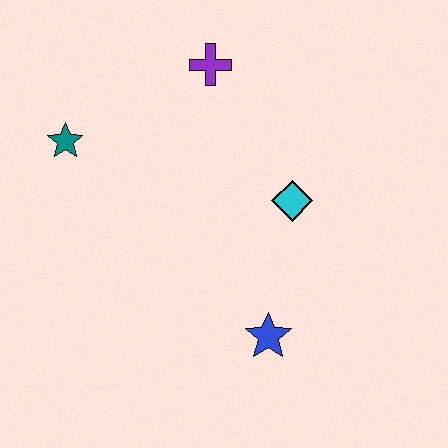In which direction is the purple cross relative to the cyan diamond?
The purple cross is above the cyan diamond.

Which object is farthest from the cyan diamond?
The teal star is farthest from the cyan diamond.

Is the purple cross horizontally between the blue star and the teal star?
Yes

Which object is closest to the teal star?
The purple cross is closest to the teal star.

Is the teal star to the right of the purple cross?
No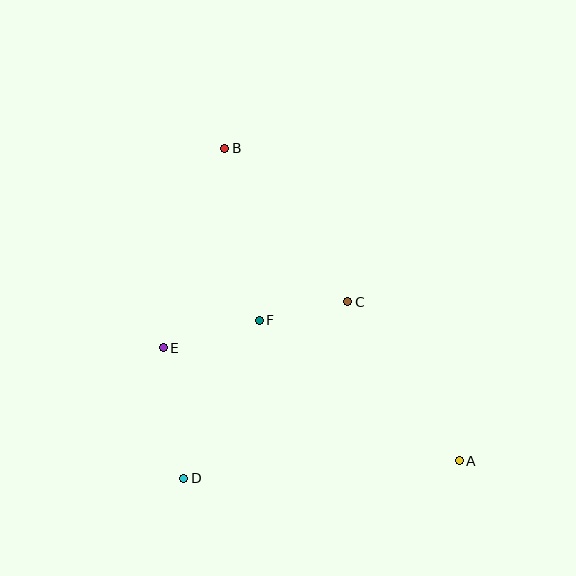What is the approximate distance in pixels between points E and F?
The distance between E and F is approximately 100 pixels.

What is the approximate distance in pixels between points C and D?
The distance between C and D is approximately 241 pixels.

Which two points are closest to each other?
Points C and F are closest to each other.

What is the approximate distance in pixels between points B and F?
The distance between B and F is approximately 176 pixels.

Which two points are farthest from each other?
Points A and B are farthest from each other.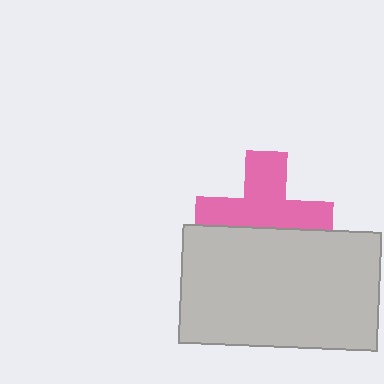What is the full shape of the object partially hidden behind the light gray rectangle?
The partially hidden object is a pink cross.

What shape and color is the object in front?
The object in front is a light gray rectangle.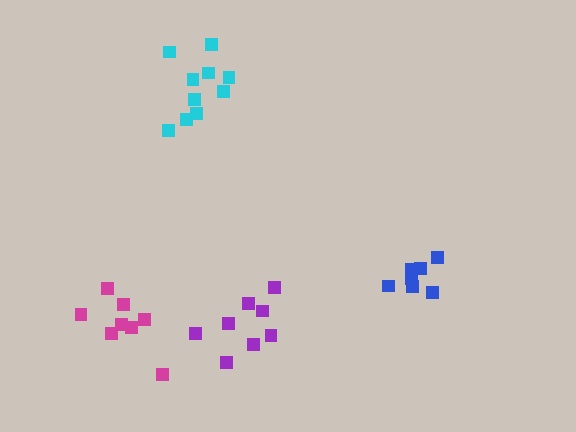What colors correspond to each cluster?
The clusters are colored: cyan, blue, magenta, purple.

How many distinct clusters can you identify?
There are 4 distinct clusters.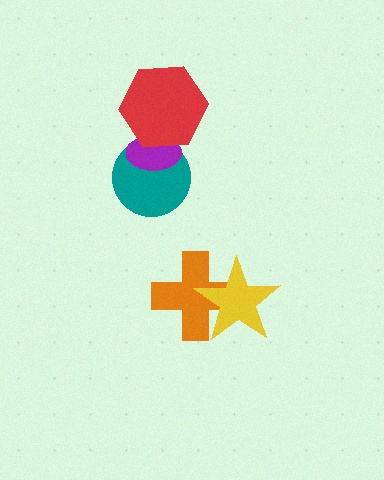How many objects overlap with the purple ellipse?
2 objects overlap with the purple ellipse.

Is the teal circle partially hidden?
Yes, it is partially covered by another shape.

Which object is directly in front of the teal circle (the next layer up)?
The purple ellipse is directly in front of the teal circle.